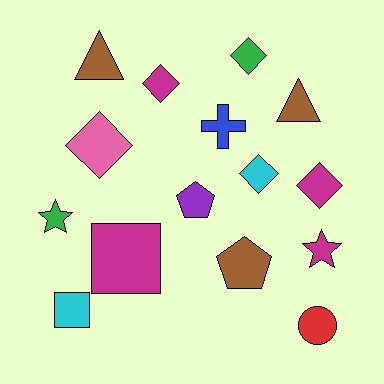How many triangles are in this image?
There are 2 triangles.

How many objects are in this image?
There are 15 objects.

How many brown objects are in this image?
There are 3 brown objects.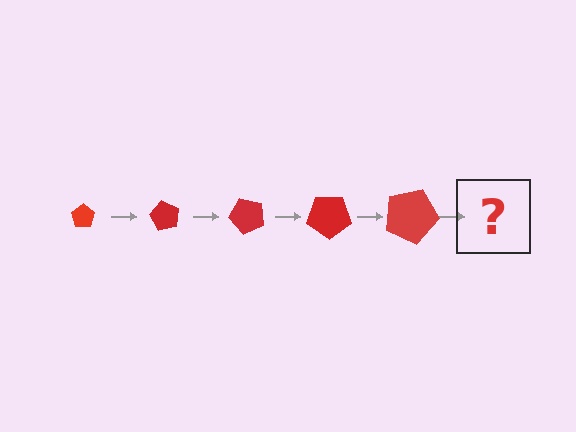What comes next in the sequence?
The next element should be a pentagon, larger than the previous one and rotated 300 degrees from the start.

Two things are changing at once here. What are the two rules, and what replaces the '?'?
The two rules are that the pentagon grows larger each step and it rotates 60 degrees each step. The '?' should be a pentagon, larger than the previous one and rotated 300 degrees from the start.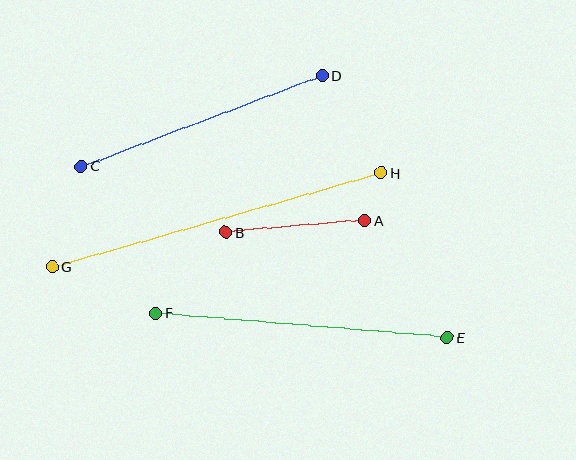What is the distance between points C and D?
The distance is approximately 257 pixels.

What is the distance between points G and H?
The distance is approximately 342 pixels.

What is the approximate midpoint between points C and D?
The midpoint is at approximately (202, 121) pixels.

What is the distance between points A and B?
The distance is approximately 140 pixels.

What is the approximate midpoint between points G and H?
The midpoint is at approximately (217, 220) pixels.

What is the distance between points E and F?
The distance is approximately 292 pixels.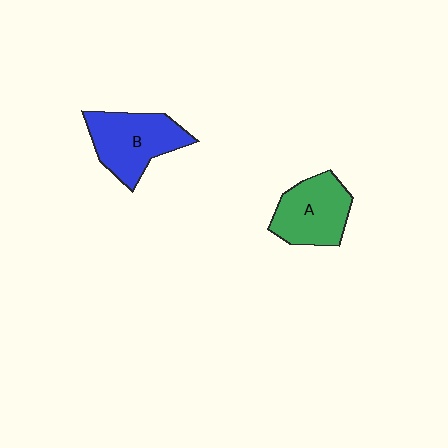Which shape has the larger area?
Shape B (blue).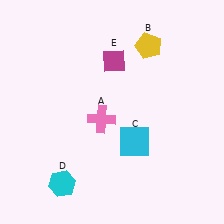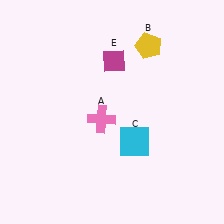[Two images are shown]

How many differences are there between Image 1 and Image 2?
There is 1 difference between the two images.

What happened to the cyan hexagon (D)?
The cyan hexagon (D) was removed in Image 2. It was in the bottom-left area of Image 1.